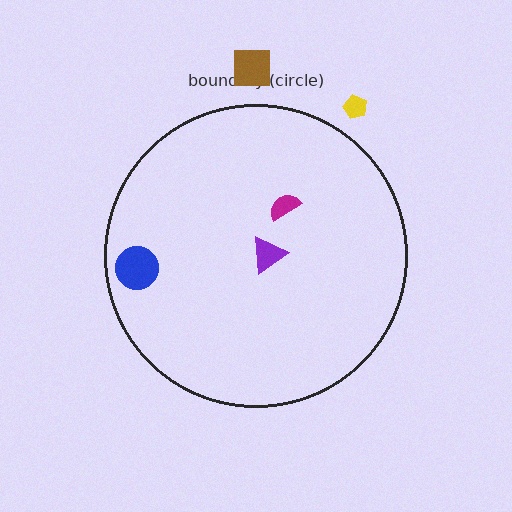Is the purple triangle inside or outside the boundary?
Inside.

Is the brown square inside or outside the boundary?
Outside.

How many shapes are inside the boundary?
3 inside, 2 outside.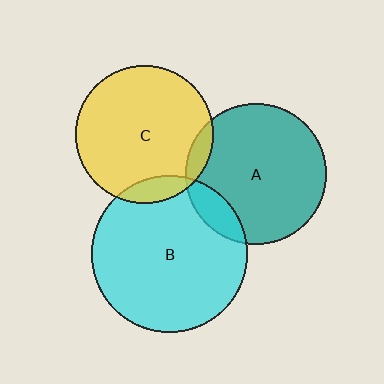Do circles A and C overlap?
Yes.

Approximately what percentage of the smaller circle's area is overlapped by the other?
Approximately 5%.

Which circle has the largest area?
Circle B (cyan).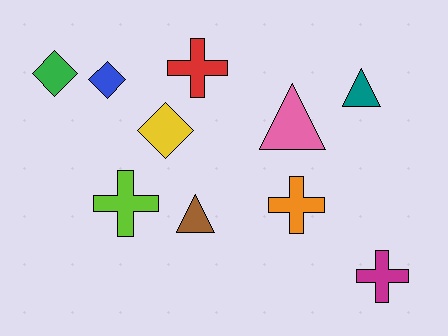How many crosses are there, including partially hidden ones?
There are 4 crosses.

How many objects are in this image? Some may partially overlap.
There are 10 objects.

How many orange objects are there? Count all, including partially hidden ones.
There is 1 orange object.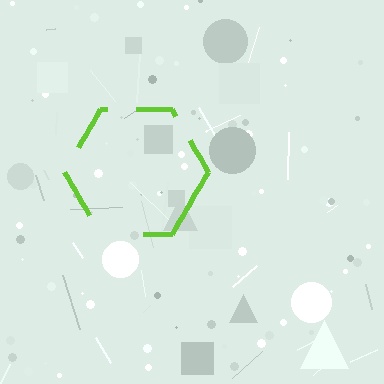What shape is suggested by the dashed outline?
The dashed outline suggests a hexagon.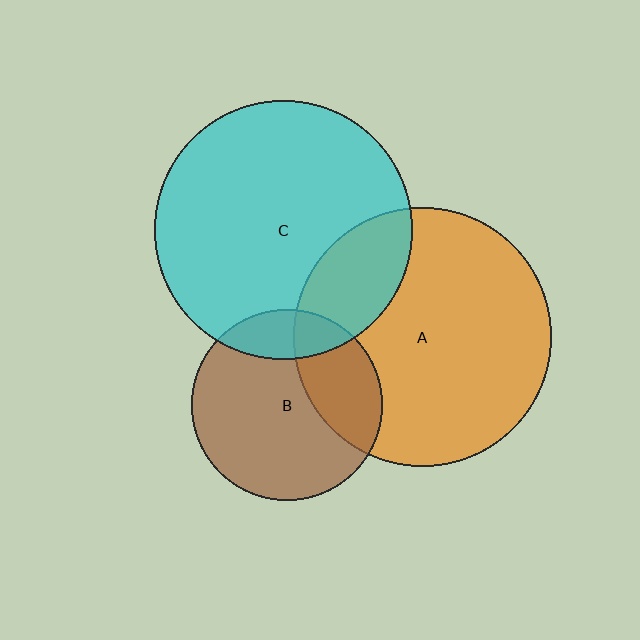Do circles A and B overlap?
Yes.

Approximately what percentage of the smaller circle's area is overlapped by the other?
Approximately 30%.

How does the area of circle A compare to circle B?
Approximately 1.8 times.